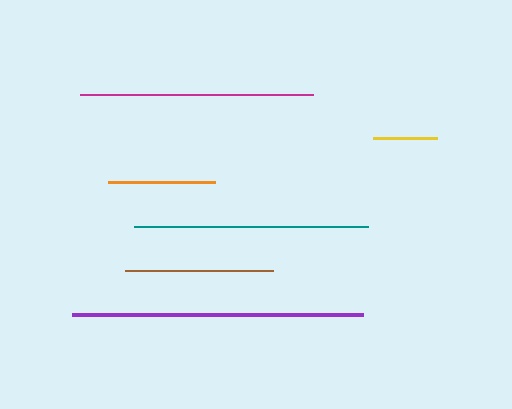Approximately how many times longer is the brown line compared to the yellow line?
The brown line is approximately 2.3 times the length of the yellow line.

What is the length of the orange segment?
The orange segment is approximately 108 pixels long.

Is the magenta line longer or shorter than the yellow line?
The magenta line is longer than the yellow line.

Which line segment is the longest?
The purple line is the longest at approximately 292 pixels.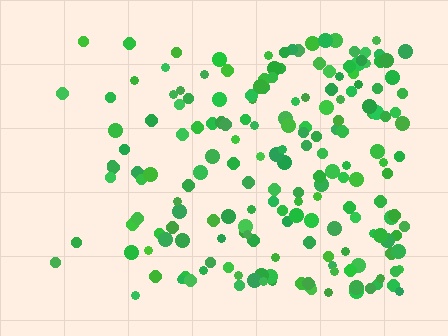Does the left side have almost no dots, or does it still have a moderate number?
Still a moderate number, just noticeably fewer than the right.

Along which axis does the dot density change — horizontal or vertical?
Horizontal.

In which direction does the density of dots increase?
From left to right, with the right side densest.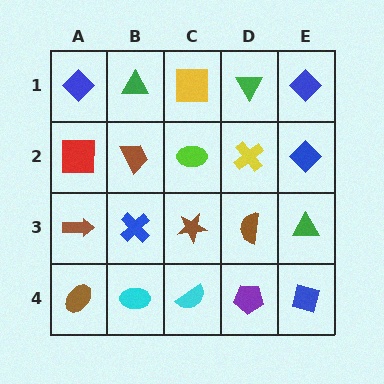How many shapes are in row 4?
5 shapes.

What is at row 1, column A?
A blue diamond.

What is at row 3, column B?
A blue cross.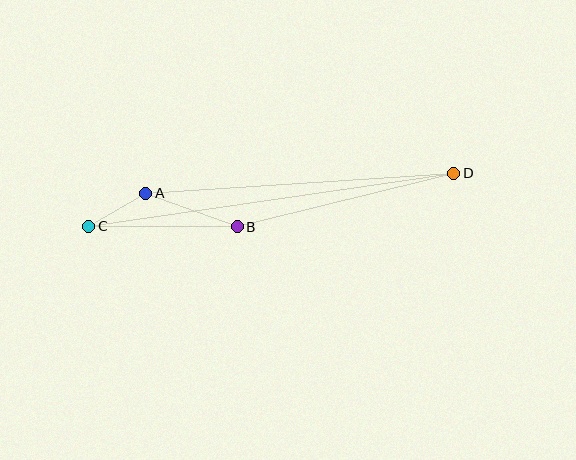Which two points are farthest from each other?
Points C and D are farthest from each other.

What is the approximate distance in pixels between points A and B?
The distance between A and B is approximately 98 pixels.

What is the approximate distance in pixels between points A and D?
The distance between A and D is approximately 309 pixels.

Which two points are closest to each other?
Points A and C are closest to each other.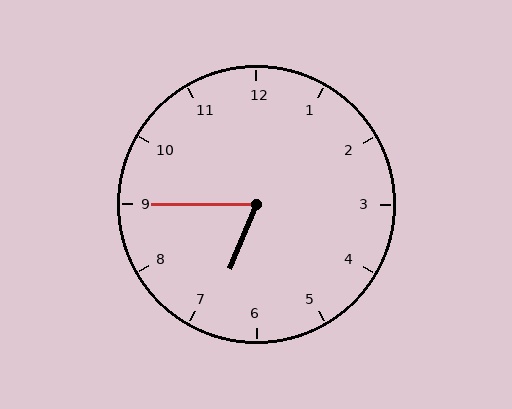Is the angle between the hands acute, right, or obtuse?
It is acute.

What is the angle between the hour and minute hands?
Approximately 68 degrees.